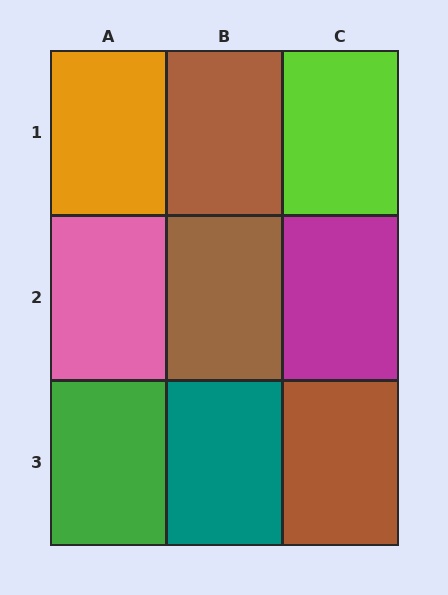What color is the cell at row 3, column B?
Teal.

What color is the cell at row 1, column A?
Orange.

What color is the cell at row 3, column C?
Brown.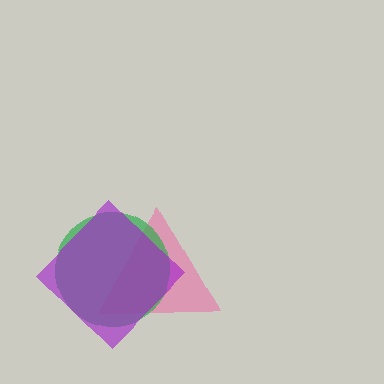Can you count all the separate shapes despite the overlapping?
Yes, there are 3 separate shapes.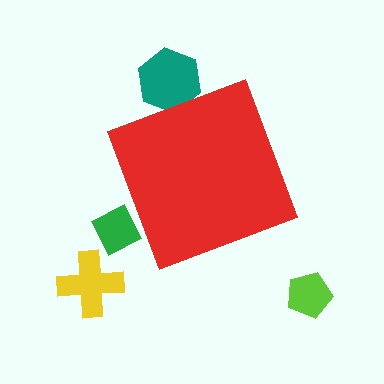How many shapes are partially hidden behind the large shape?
2 shapes are partially hidden.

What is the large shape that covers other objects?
A red diamond.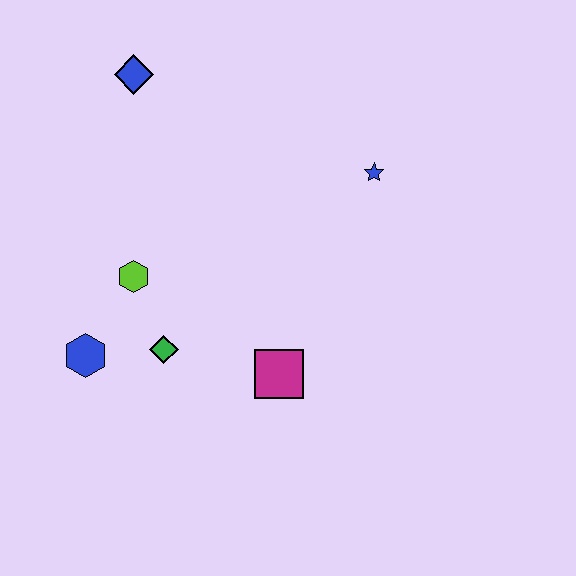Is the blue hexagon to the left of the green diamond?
Yes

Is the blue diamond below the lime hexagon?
No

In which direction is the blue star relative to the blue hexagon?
The blue star is to the right of the blue hexagon.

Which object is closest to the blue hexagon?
The green diamond is closest to the blue hexagon.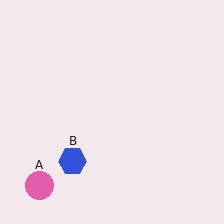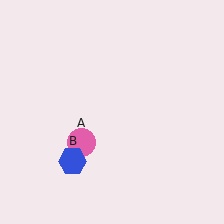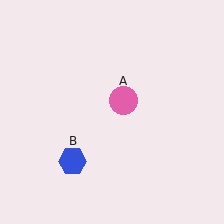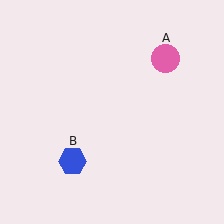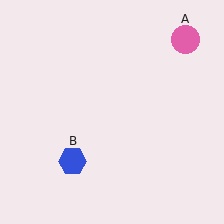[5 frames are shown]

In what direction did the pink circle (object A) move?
The pink circle (object A) moved up and to the right.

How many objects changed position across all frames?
1 object changed position: pink circle (object A).